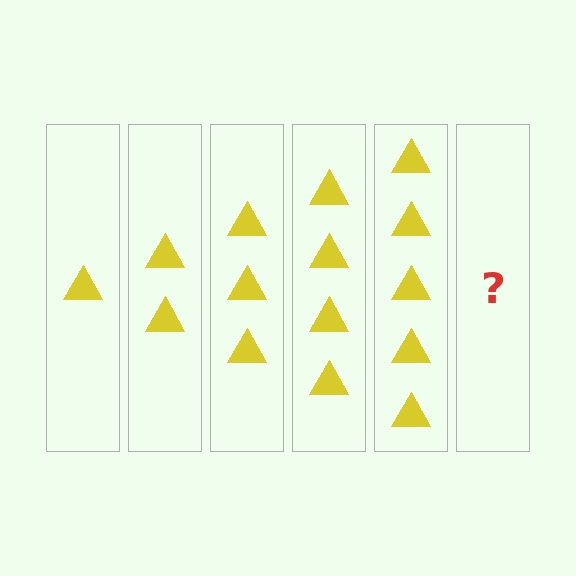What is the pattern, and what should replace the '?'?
The pattern is that each step adds one more triangle. The '?' should be 6 triangles.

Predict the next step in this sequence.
The next step is 6 triangles.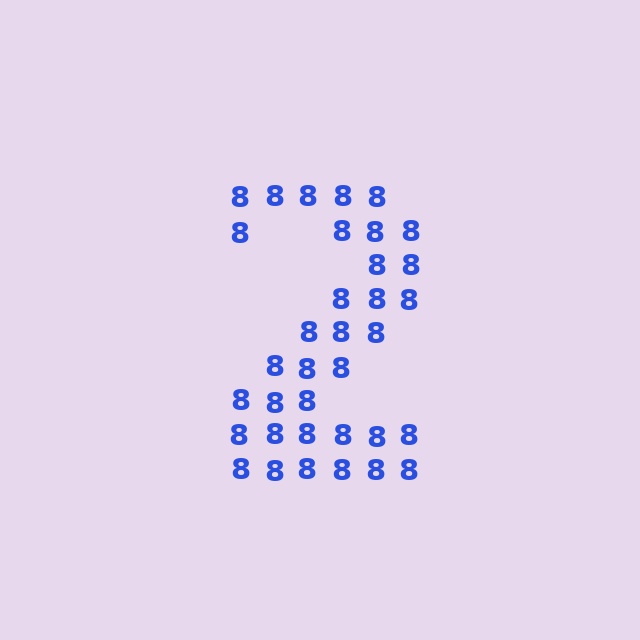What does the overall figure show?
The overall figure shows the digit 2.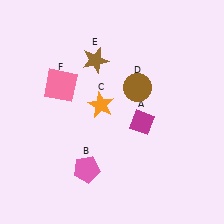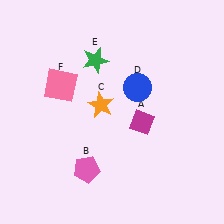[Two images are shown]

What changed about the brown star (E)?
In Image 1, E is brown. In Image 2, it changed to green.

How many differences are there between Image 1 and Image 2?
There are 2 differences between the two images.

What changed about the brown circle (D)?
In Image 1, D is brown. In Image 2, it changed to blue.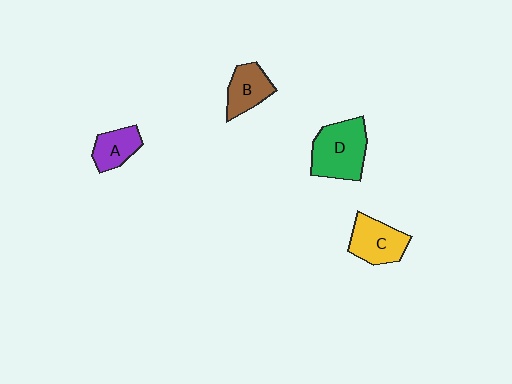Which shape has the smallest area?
Shape A (purple).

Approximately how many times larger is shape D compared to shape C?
Approximately 1.3 times.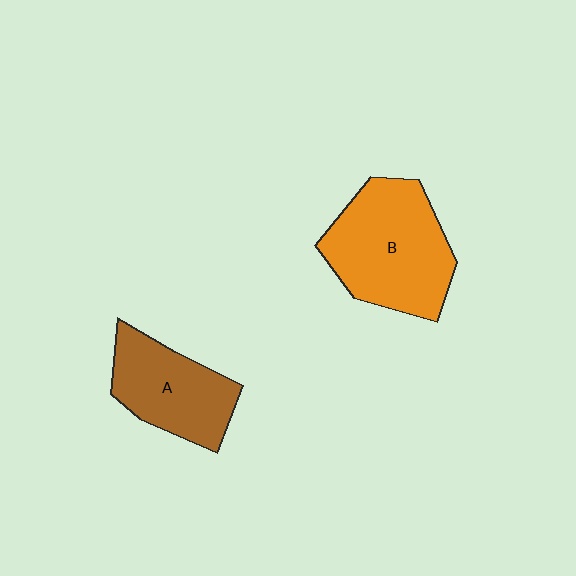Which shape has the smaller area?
Shape A (brown).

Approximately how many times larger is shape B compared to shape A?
Approximately 1.4 times.